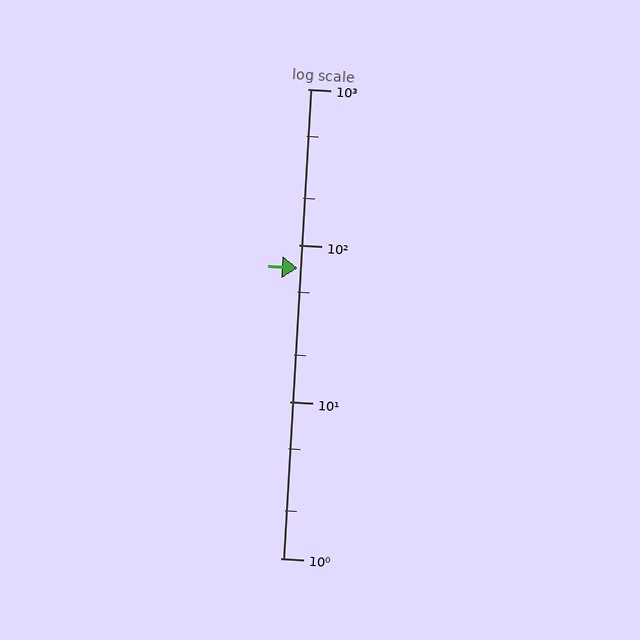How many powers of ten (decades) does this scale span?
The scale spans 3 decades, from 1 to 1000.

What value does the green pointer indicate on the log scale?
The pointer indicates approximately 72.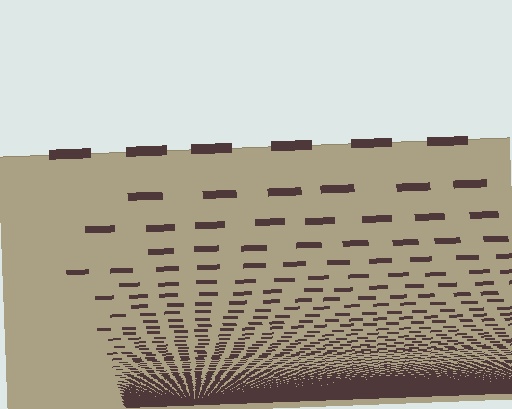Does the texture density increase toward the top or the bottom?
Density increases toward the bottom.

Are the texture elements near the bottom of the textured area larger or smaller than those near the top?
Smaller. The gradient is inverted — elements near the bottom are smaller and denser.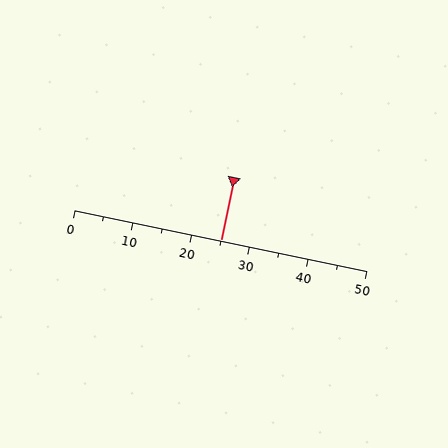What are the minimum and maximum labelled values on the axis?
The axis runs from 0 to 50.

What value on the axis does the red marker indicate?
The marker indicates approximately 25.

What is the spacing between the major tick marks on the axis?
The major ticks are spaced 10 apart.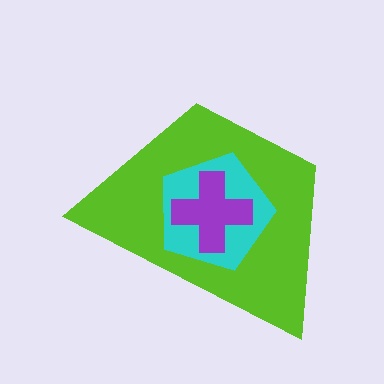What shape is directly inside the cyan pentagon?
The purple cross.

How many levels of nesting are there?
3.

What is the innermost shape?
The purple cross.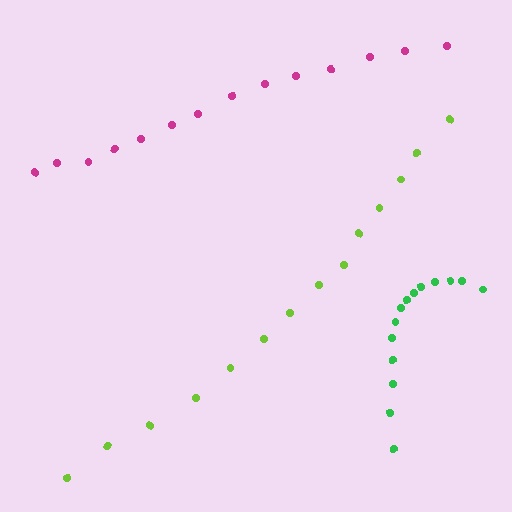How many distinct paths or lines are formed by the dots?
There are 3 distinct paths.